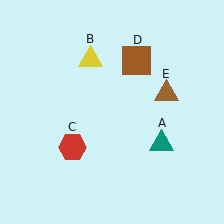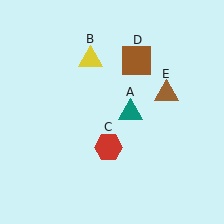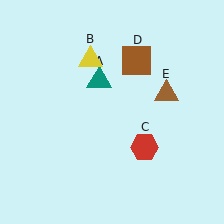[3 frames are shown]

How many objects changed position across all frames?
2 objects changed position: teal triangle (object A), red hexagon (object C).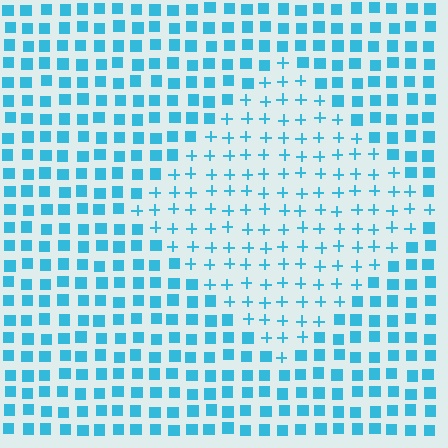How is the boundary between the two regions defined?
The boundary is defined by a change in element shape: plus signs inside vs. squares outside. All elements share the same color and spacing.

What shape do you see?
I see a diamond.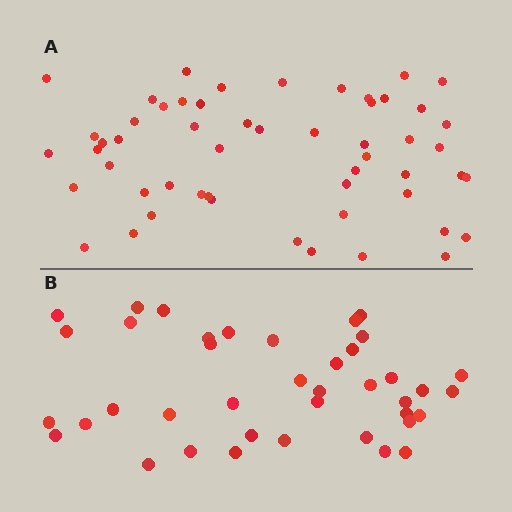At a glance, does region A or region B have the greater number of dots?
Region A (the top region) has more dots.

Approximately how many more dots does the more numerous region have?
Region A has approximately 15 more dots than region B.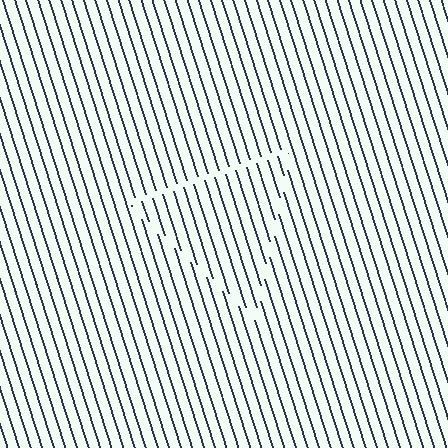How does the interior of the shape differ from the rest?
The interior of the shape contains the same grating, shifted by half a period — the contour is defined by the phase discontinuity where line-ends from the inner and outer gratings abut.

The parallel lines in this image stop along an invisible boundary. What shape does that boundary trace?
An illusory triangle. The interior of the shape contains the same grating, shifted by half a period — the contour is defined by the phase discontinuity where line-ends from the inner and outer gratings abut.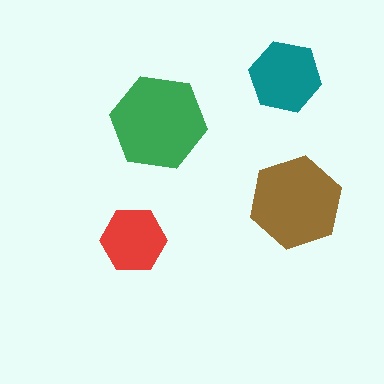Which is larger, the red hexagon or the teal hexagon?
The teal one.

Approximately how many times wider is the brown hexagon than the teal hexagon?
About 1.5 times wider.